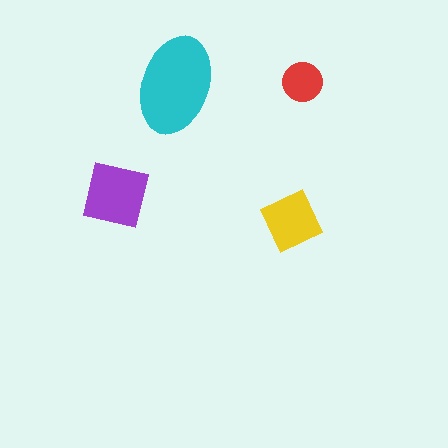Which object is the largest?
The cyan ellipse.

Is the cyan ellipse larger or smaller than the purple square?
Larger.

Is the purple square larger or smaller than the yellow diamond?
Larger.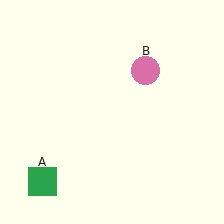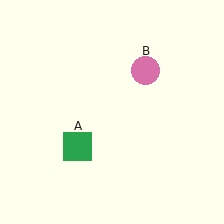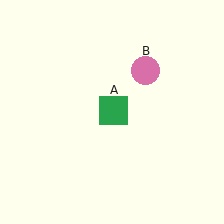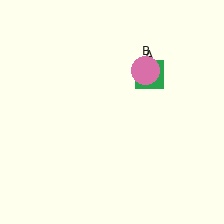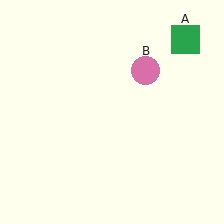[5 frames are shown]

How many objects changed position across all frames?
1 object changed position: green square (object A).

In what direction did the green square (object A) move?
The green square (object A) moved up and to the right.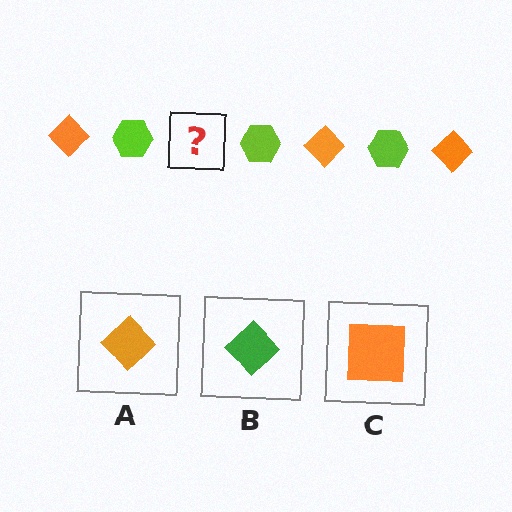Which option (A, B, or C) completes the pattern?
A.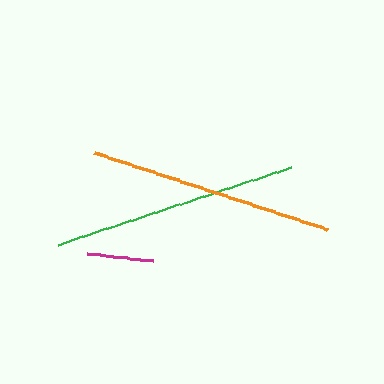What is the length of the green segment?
The green segment is approximately 245 pixels long.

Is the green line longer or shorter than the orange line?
The green line is longer than the orange line.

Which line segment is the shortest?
The magenta line is the shortest at approximately 66 pixels.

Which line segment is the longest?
The green line is the longest at approximately 245 pixels.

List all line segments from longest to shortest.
From longest to shortest: green, orange, magenta.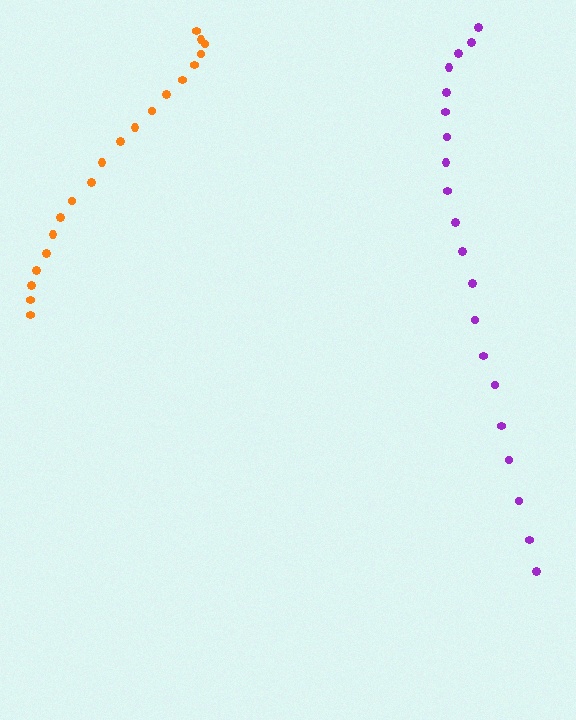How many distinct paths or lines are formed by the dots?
There are 2 distinct paths.